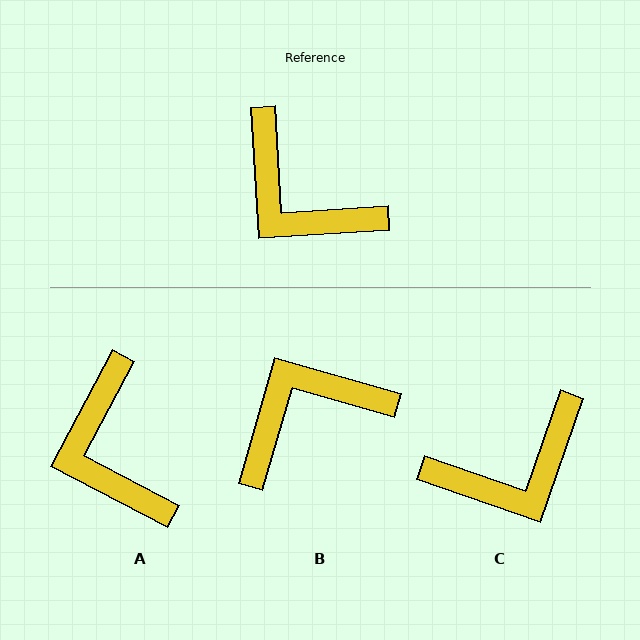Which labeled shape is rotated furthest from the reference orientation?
B, about 110 degrees away.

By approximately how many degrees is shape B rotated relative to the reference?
Approximately 110 degrees clockwise.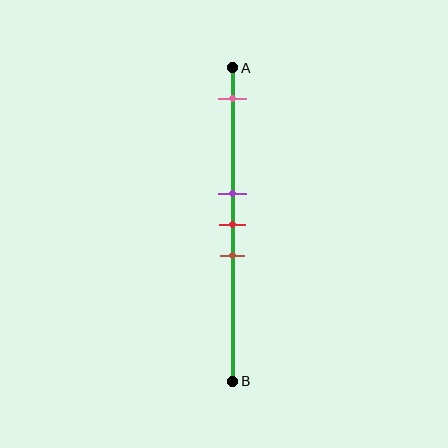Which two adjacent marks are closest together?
The purple and red marks are the closest adjacent pair.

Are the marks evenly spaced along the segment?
No, the marks are not evenly spaced.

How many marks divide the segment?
There are 4 marks dividing the segment.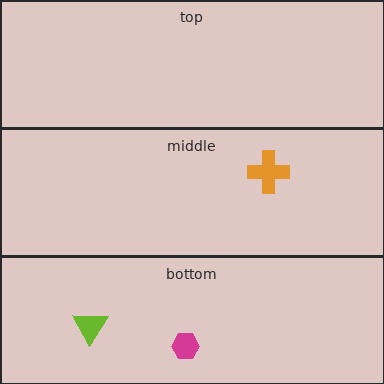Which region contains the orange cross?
The middle region.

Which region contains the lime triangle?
The bottom region.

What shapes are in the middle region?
The orange cross.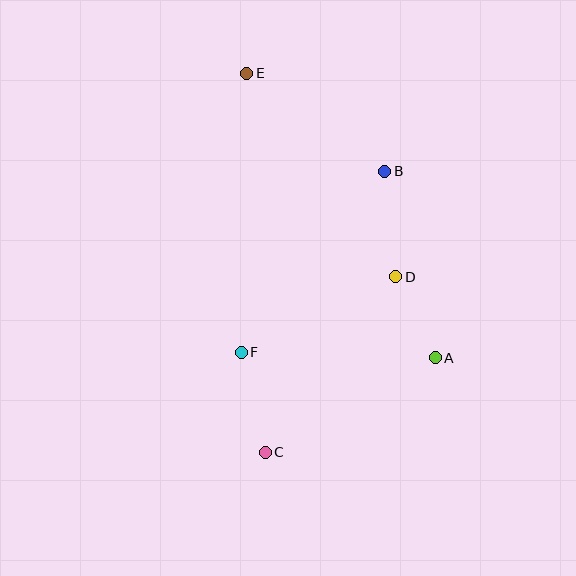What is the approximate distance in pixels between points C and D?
The distance between C and D is approximately 219 pixels.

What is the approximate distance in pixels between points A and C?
The distance between A and C is approximately 194 pixels.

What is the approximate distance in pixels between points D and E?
The distance between D and E is approximately 252 pixels.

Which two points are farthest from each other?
Points C and E are farthest from each other.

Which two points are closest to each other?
Points A and D are closest to each other.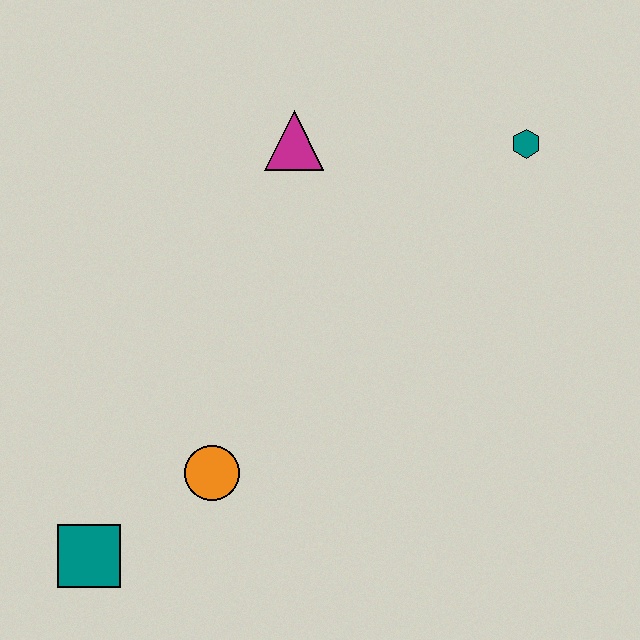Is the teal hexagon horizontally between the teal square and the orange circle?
No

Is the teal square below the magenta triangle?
Yes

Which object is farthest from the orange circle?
The teal hexagon is farthest from the orange circle.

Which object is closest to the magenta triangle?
The teal hexagon is closest to the magenta triangle.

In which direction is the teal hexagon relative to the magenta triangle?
The teal hexagon is to the right of the magenta triangle.